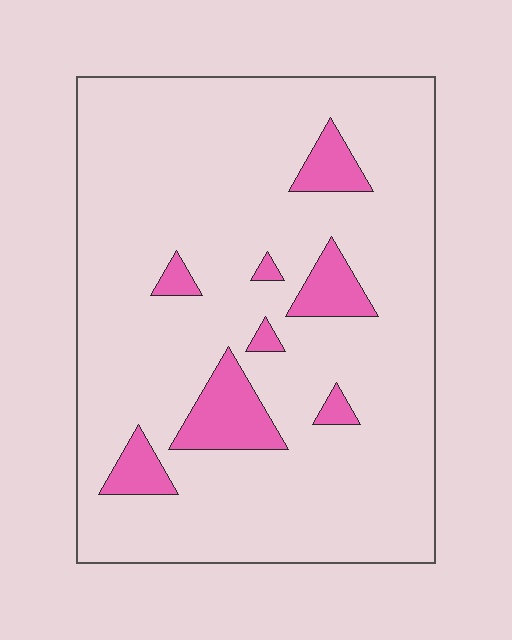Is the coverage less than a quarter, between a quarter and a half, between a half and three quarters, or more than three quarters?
Less than a quarter.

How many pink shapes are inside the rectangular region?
8.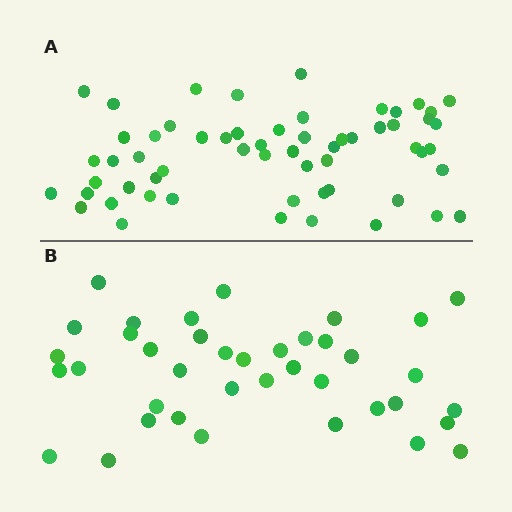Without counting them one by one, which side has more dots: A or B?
Region A (the top region) has more dots.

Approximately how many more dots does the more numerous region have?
Region A has approximately 20 more dots than region B.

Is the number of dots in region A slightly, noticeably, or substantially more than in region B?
Region A has substantially more. The ratio is roughly 1.5 to 1.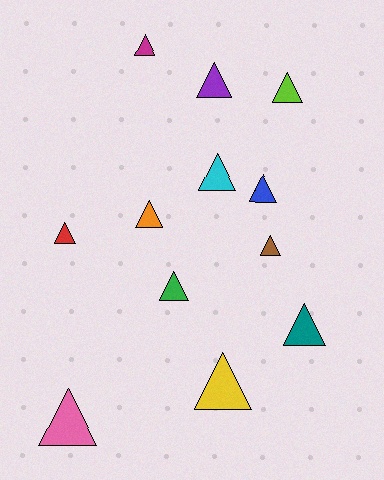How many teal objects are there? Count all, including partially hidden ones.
There is 1 teal object.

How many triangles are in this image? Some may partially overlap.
There are 12 triangles.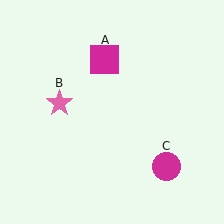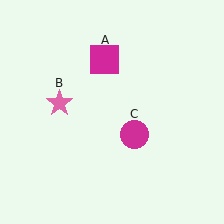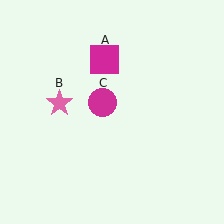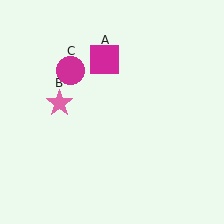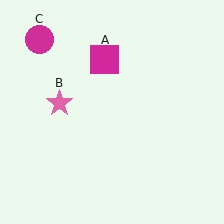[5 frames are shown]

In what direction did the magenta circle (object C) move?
The magenta circle (object C) moved up and to the left.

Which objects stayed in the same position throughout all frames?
Magenta square (object A) and pink star (object B) remained stationary.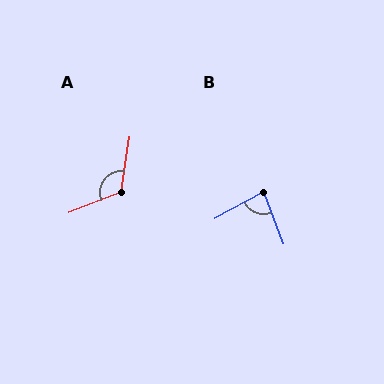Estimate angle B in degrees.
Approximately 82 degrees.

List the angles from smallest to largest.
B (82°), A (121°).